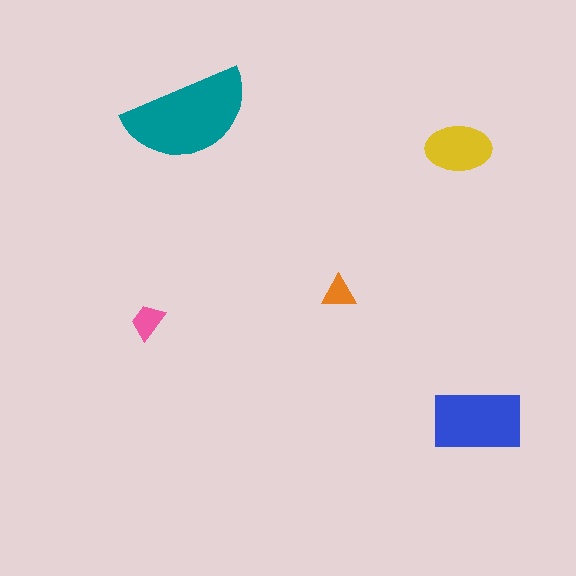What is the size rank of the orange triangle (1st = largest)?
5th.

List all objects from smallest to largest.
The orange triangle, the pink trapezoid, the yellow ellipse, the blue rectangle, the teal semicircle.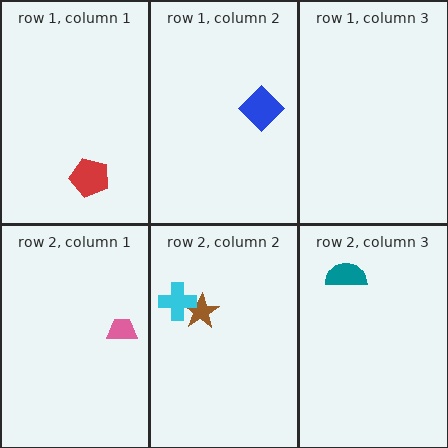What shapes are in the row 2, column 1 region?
The pink trapezoid.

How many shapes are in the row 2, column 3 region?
1.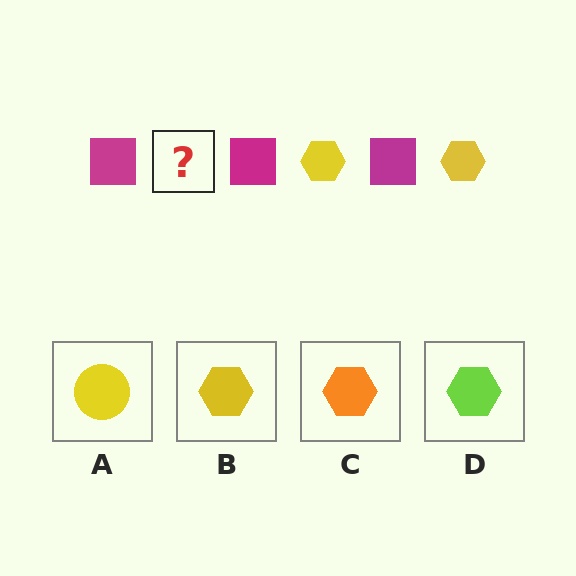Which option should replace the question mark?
Option B.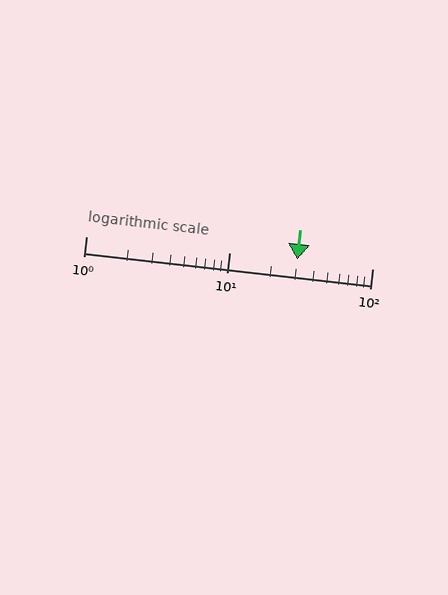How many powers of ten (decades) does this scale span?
The scale spans 2 decades, from 1 to 100.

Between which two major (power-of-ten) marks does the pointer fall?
The pointer is between 10 and 100.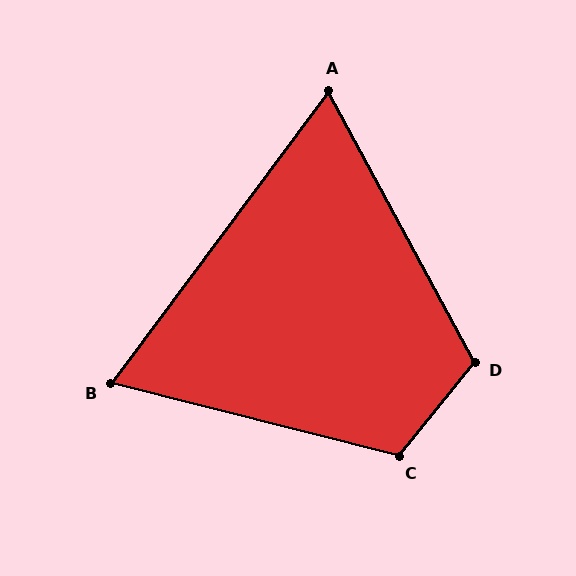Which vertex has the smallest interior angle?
A, at approximately 65 degrees.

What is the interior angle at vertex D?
Approximately 112 degrees (obtuse).